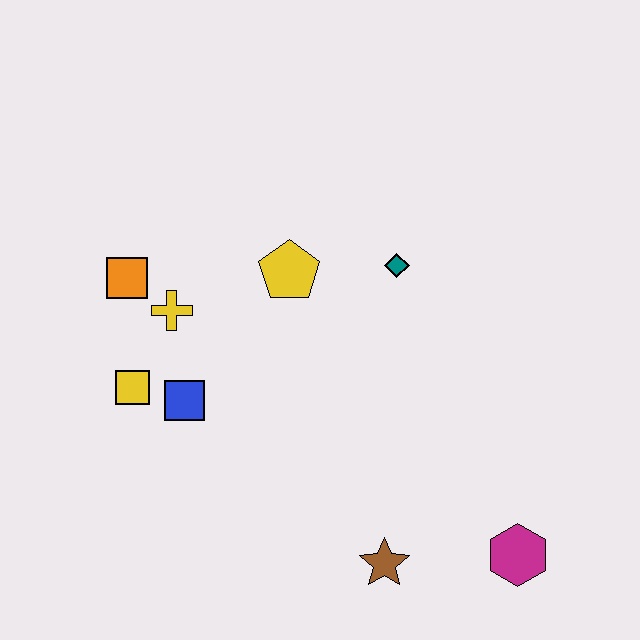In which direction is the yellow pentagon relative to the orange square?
The yellow pentagon is to the right of the orange square.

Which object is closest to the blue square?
The yellow square is closest to the blue square.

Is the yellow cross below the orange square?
Yes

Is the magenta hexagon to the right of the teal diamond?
Yes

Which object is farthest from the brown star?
The orange square is farthest from the brown star.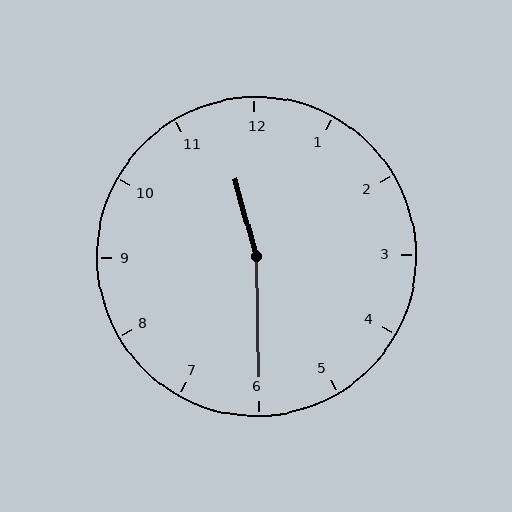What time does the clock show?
11:30.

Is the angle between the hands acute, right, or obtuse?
It is obtuse.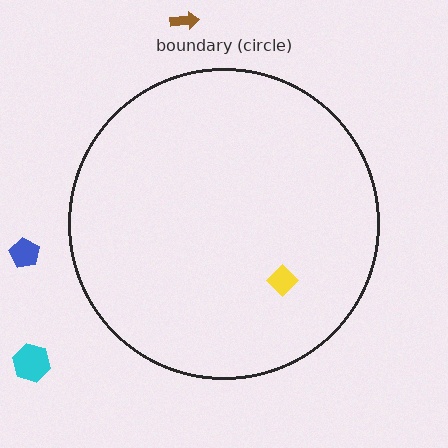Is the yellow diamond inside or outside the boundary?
Inside.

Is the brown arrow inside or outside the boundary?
Outside.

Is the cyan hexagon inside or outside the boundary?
Outside.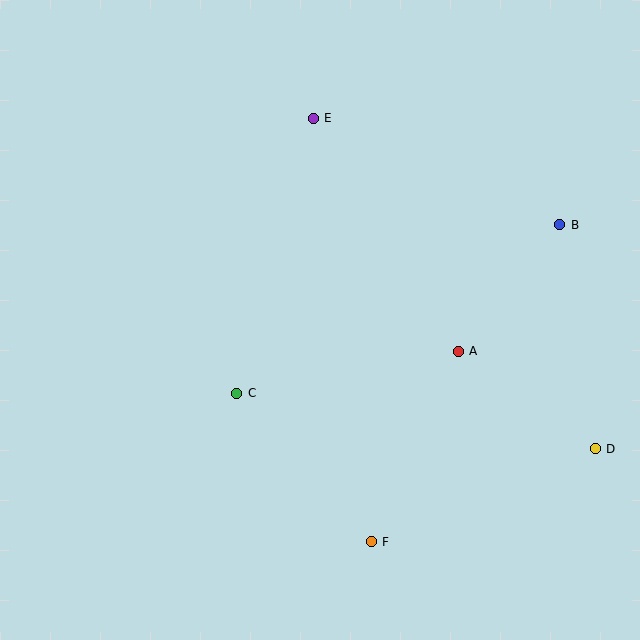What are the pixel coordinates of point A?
Point A is at (458, 351).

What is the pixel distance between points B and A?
The distance between B and A is 162 pixels.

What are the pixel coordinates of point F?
Point F is at (371, 542).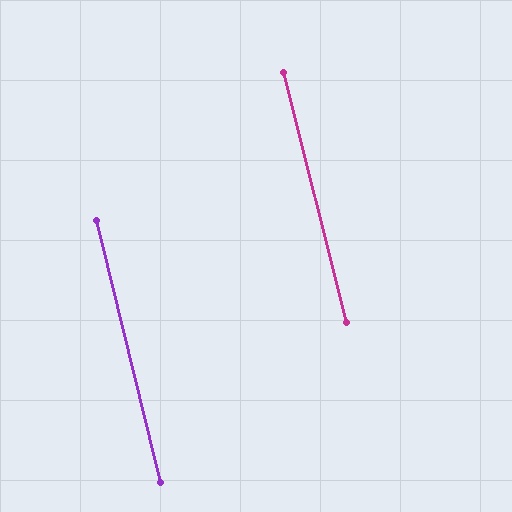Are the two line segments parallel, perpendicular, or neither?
Parallel — their directions differ by only 0.4°.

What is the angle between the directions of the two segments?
Approximately 0 degrees.